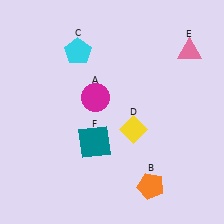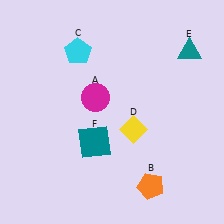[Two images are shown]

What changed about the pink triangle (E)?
In Image 1, E is pink. In Image 2, it changed to teal.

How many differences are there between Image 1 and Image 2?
There is 1 difference between the two images.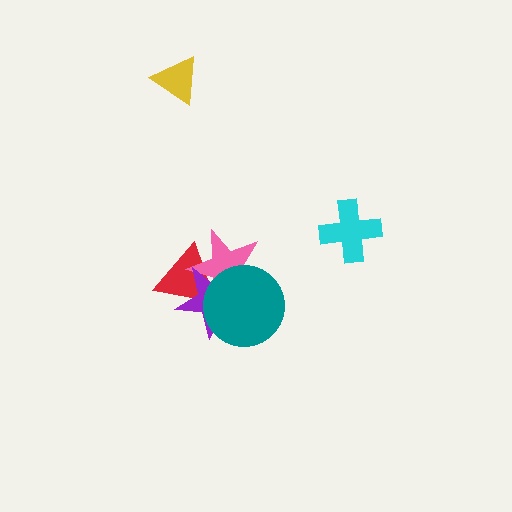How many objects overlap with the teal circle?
3 objects overlap with the teal circle.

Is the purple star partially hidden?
Yes, it is partially covered by another shape.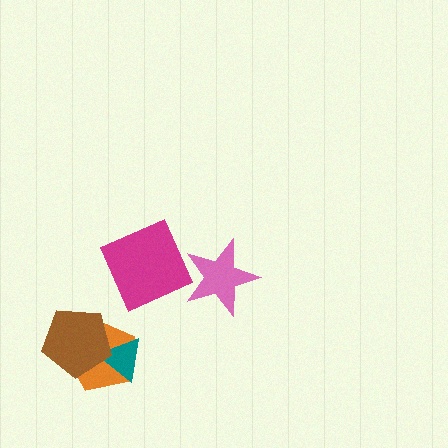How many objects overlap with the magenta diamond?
1 object overlaps with the magenta diamond.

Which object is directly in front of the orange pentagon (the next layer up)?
The teal triangle is directly in front of the orange pentagon.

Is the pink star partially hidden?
Yes, it is partially covered by another shape.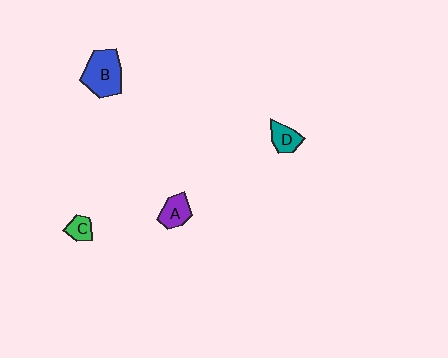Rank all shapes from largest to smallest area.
From largest to smallest: B (blue), A (purple), D (teal), C (green).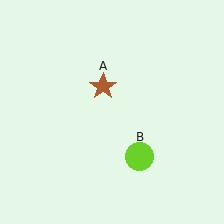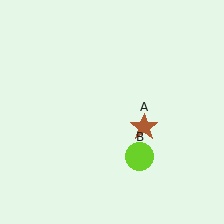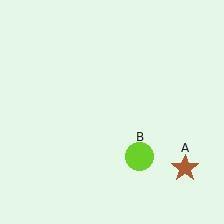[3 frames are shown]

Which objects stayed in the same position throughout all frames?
Lime circle (object B) remained stationary.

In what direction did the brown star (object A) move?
The brown star (object A) moved down and to the right.